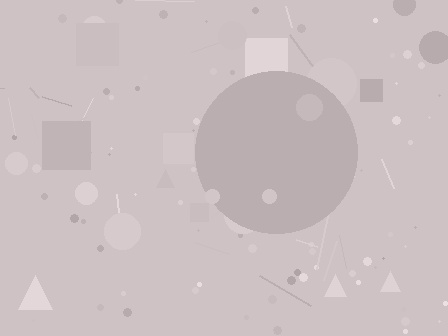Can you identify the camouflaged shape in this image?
The camouflaged shape is a circle.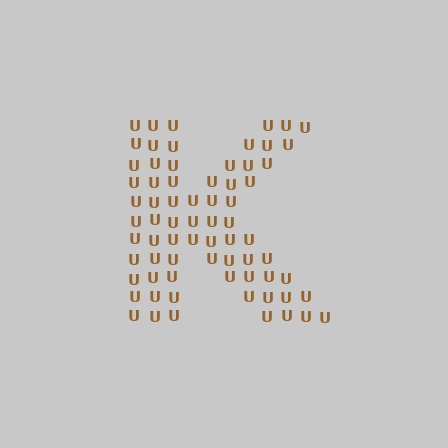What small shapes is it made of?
It is made of small letter U's.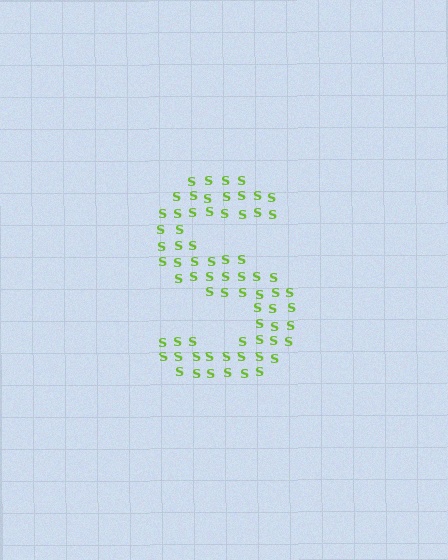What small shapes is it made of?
It is made of small letter S's.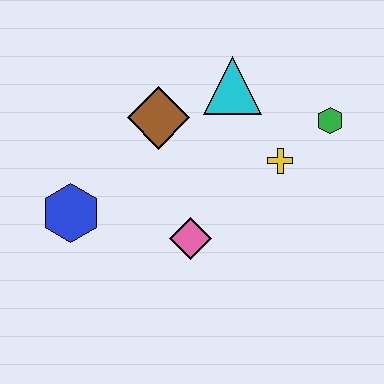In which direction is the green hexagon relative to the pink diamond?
The green hexagon is to the right of the pink diamond.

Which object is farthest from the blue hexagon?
The green hexagon is farthest from the blue hexagon.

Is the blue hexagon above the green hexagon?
No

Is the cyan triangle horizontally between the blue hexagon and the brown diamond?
No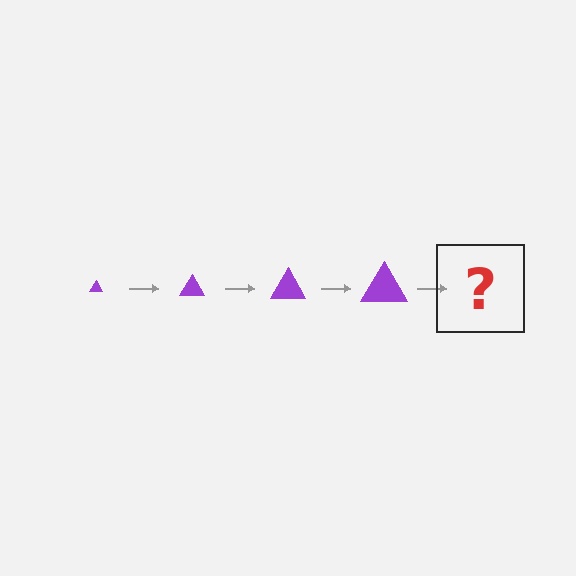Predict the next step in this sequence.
The next step is a purple triangle, larger than the previous one.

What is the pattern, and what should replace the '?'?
The pattern is that the triangle gets progressively larger each step. The '?' should be a purple triangle, larger than the previous one.